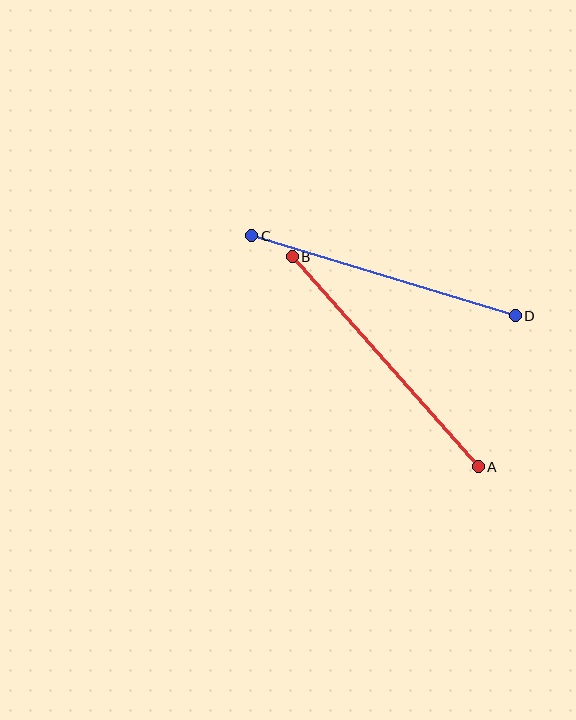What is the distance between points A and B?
The distance is approximately 280 pixels.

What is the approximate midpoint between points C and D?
The midpoint is at approximately (384, 276) pixels.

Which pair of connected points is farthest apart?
Points A and B are farthest apart.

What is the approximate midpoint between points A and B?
The midpoint is at approximately (385, 362) pixels.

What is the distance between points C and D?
The distance is approximately 275 pixels.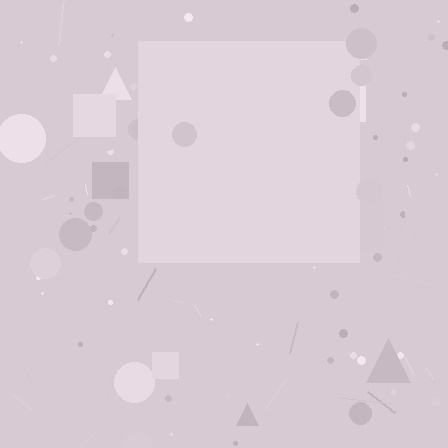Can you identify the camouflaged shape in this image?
The camouflaged shape is a square.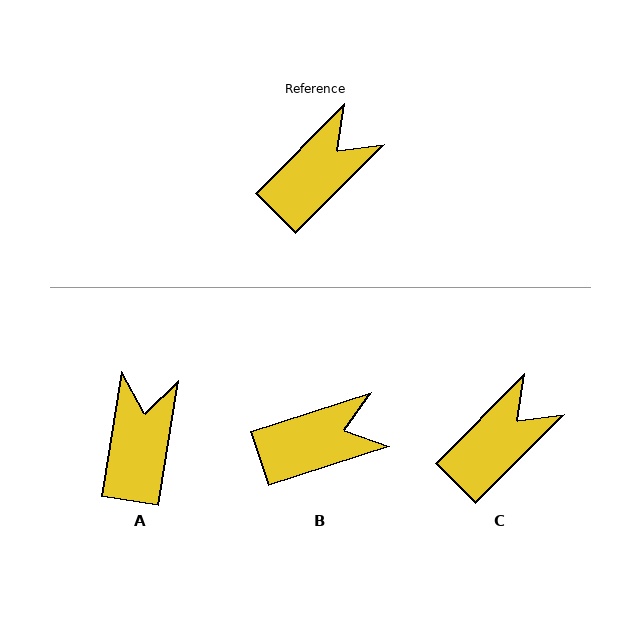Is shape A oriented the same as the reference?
No, it is off by about 36 degrees.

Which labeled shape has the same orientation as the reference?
C.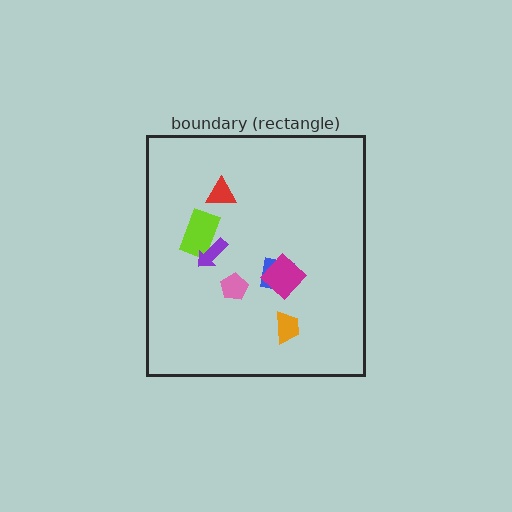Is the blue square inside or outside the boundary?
Inside.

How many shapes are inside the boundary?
7 inside, 0 outside.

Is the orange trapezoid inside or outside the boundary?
Inside.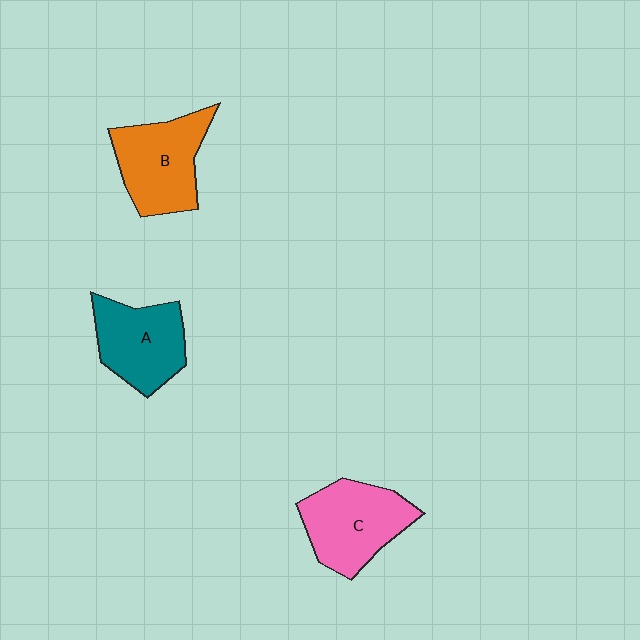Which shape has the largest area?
Shape C (pink).